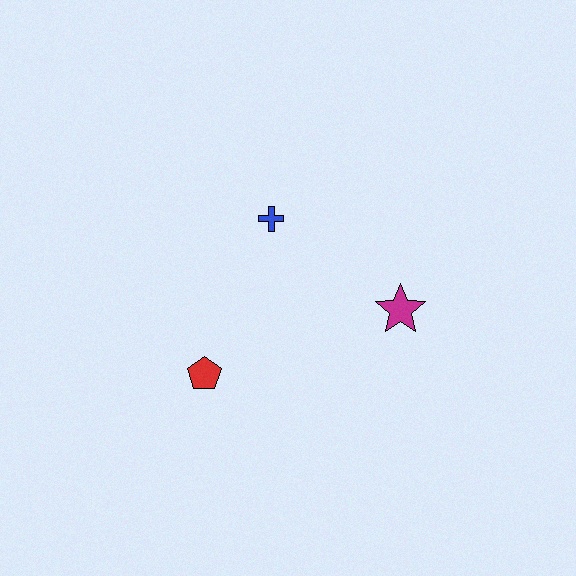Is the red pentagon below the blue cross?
Yes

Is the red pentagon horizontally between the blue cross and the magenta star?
No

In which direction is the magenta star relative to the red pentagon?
The magenta star is to the right of the red pentagon.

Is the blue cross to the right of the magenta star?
No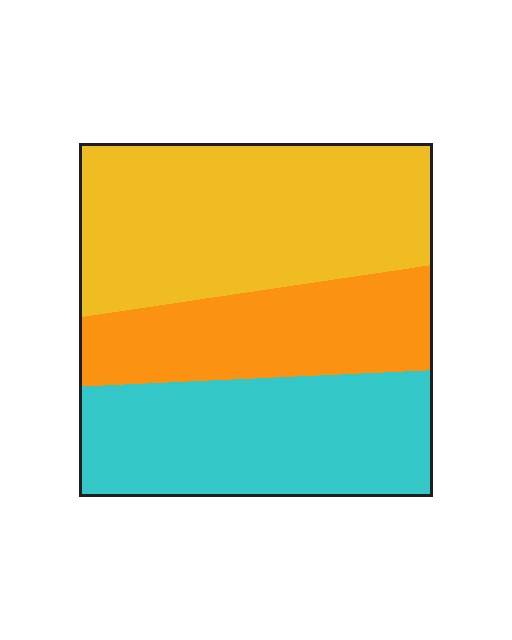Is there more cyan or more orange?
Cyan.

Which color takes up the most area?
Yellow, at roughly 40%.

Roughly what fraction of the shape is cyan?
Cyan covers around 35% of the shape.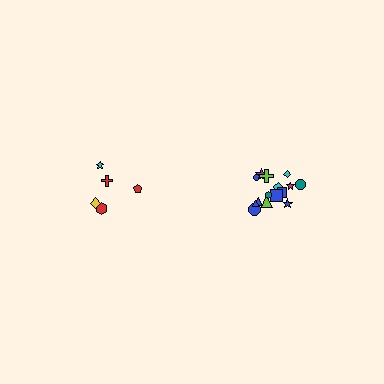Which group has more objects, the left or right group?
The right group.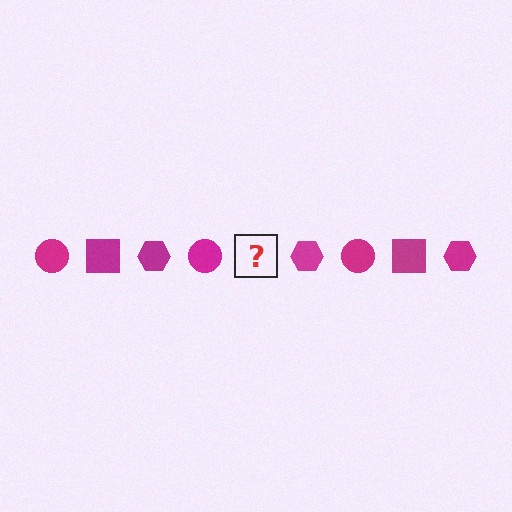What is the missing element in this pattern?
The missing element is a magenta square.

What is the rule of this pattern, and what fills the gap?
The rule is that the pattern cycles through circle, square, hexagon shapes in magenta. The gap should be filled with a magenta square.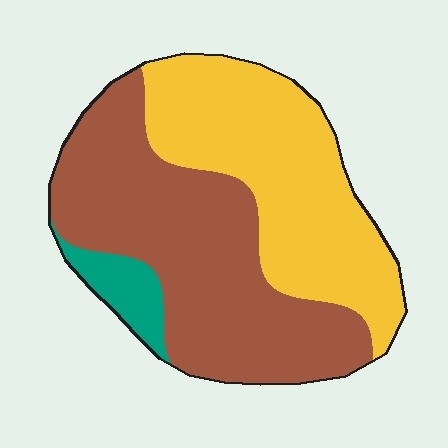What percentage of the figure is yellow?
Yellow covers 42% of the figure.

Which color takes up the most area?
Brown, at roughly 50%.